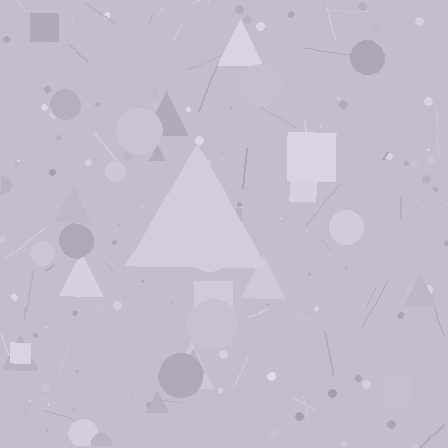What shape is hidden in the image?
A triangle is hidden in the image.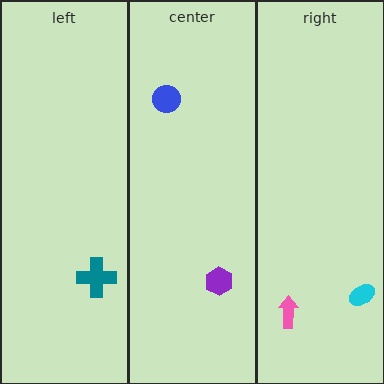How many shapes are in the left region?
1.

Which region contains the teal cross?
The left region.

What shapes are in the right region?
The cyan ellipse, the pink arrow.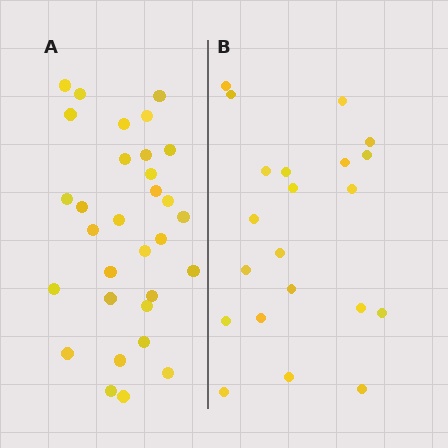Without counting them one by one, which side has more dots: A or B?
Region A (the left region) has more dots.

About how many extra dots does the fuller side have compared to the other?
Region A has roughly 10 or so more dots than region B.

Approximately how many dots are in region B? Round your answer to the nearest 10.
About 20 dots. (The exact count is 21, which rounds to 20.)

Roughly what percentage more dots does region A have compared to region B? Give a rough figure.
About 50% more.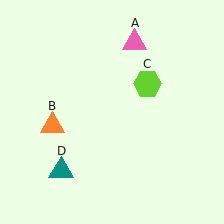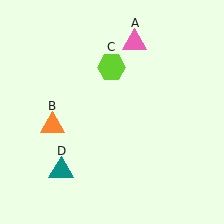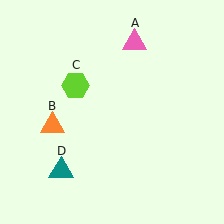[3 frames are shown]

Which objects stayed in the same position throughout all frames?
Pink triangle (object A) and orange triangle (object B) and teal triangle (object D) remained stationary.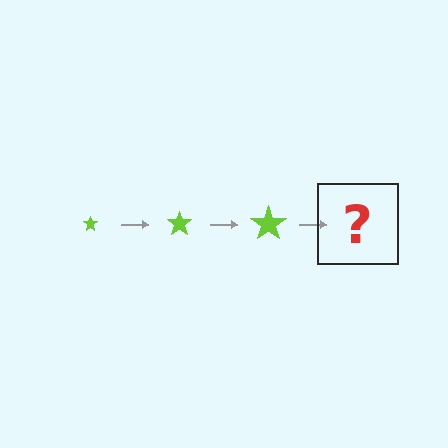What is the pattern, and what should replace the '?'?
The pattern is that the star gets progressively larger each step. The '?' should be a lime star, larger than the previous one.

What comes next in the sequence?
The next element should be a lime star, larger than the previous one.